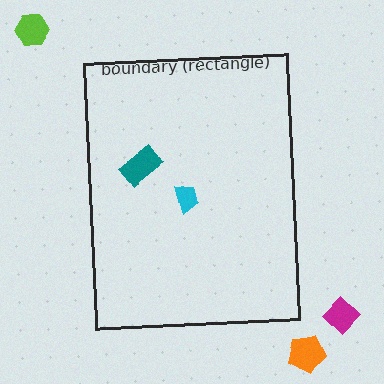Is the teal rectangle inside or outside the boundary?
Inside.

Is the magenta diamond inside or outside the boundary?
Outside.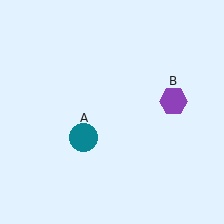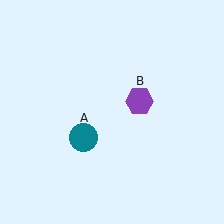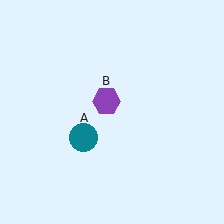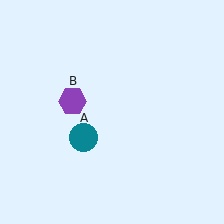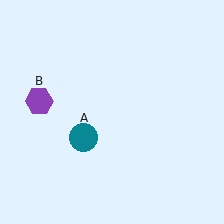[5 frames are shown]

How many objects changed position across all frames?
1 object changed position: purple hexagon (object B).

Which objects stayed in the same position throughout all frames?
Teal circle (object A) remained stationary.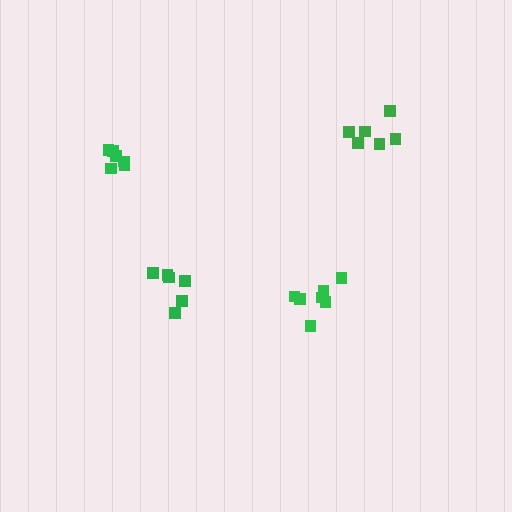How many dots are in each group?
Group 1: 7 dots, Group 2: 6 dots, Group 3: 6 dots, Group 4: 6 dots (25 total).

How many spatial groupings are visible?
There are 4 spatial groupings.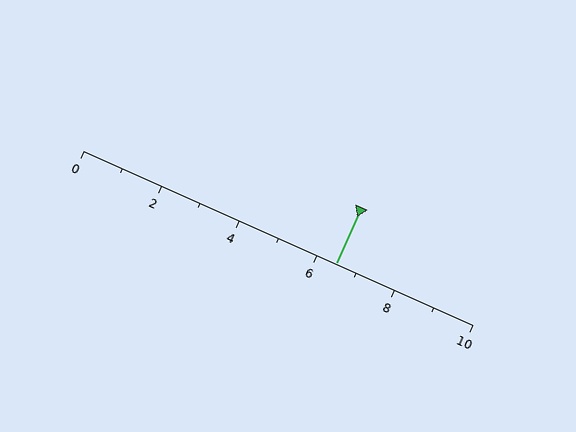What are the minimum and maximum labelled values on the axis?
The axis runs from 0 to 10.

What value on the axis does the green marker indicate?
The marker indicates approximately 6.5.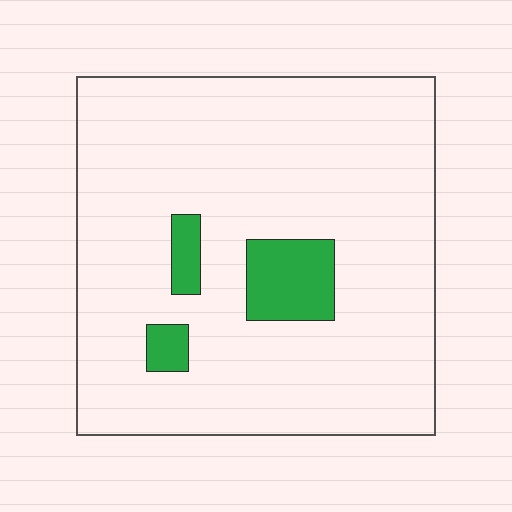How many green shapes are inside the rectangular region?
3.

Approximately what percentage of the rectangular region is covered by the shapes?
Approximately 10%.